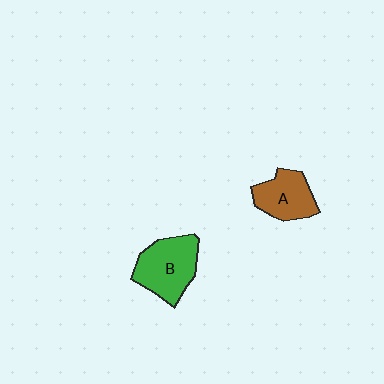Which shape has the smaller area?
Shape A (brown).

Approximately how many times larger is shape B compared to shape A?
Approximately 1.3 times.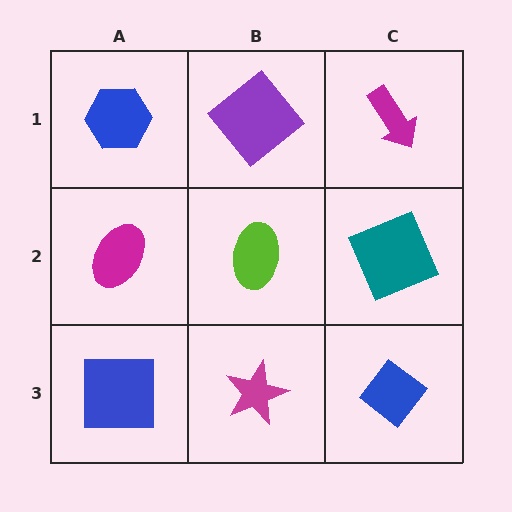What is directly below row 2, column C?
A blue diamond.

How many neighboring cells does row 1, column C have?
2.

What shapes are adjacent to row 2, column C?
A magenta arrow (row 1, column C), a blue diamond (row 3, column C), a lime ellipse (row 2, column B).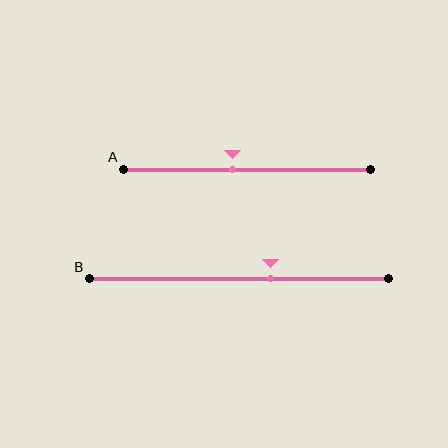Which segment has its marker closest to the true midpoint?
Segment A has its marker closest to the true midpoint.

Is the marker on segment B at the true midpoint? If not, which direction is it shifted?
No, the marker on segment B is shifted to the right by about 11% of the segment length.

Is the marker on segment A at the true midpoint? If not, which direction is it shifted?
No, the marker on segment A is shifted to the left by about 6% of the segment length.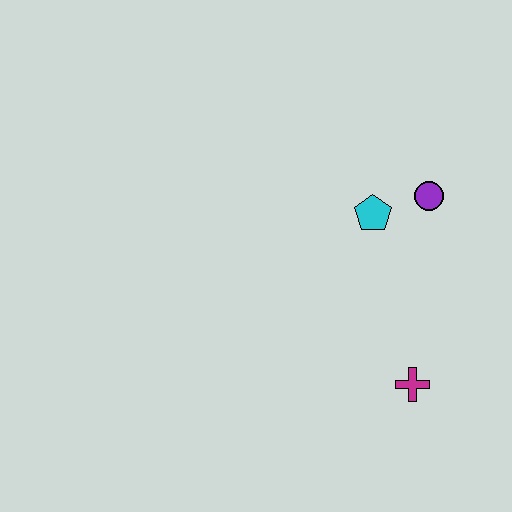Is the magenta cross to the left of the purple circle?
Yes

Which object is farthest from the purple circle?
The magenta cross is farthest from the purple circle.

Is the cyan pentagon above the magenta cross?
Yes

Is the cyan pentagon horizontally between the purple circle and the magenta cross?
No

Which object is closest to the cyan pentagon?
The purple circle is closest to the cyan pentagon.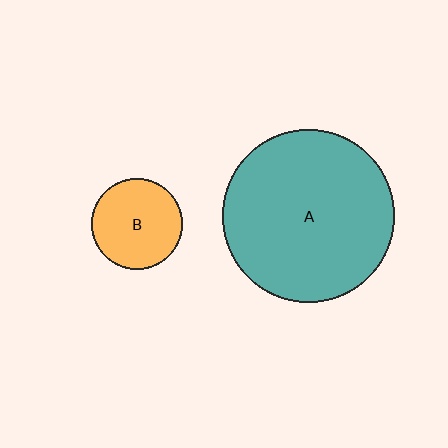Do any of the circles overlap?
No, none of the circles overlap.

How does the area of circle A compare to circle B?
Approximately 3.6 times.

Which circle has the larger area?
Circle A (teal).